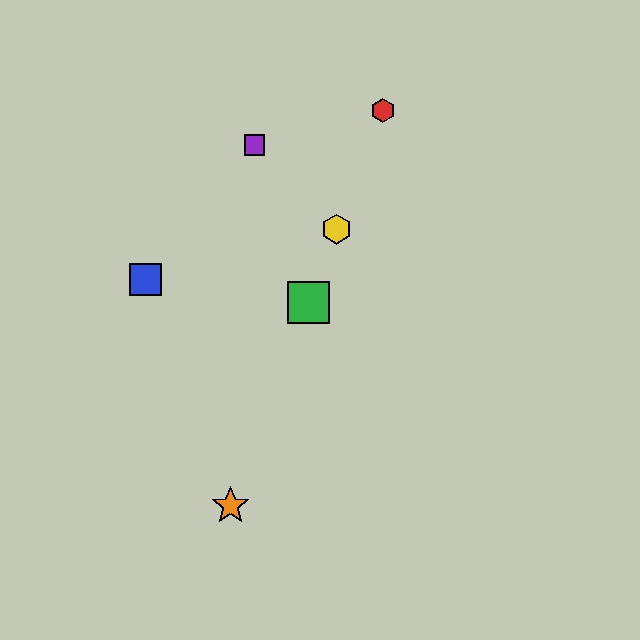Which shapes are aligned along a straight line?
The red hexagon, the green square, the yellow hexagon, the orange star are aligned along a straight line.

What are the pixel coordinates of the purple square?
The purple square is at (254, 145).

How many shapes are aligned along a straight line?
4 shapes (the red hexagon, the green square, the yellow hexagon, the orange star) are aligned along a straight line.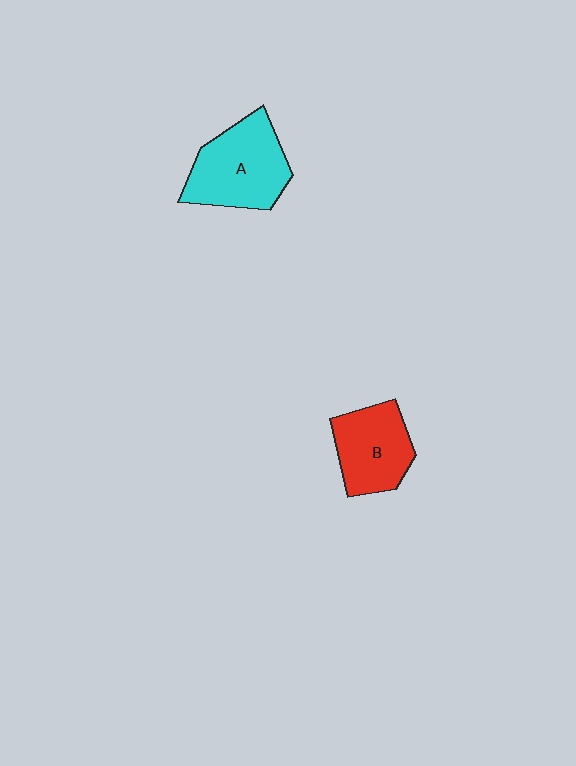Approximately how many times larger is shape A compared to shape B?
Approximately 1.2 times.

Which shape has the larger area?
Shape A (cyan).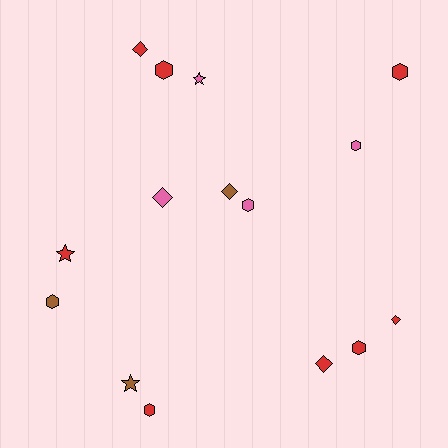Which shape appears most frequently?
Hexagon, with 7 objects.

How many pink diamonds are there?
There is 1 pink diamond.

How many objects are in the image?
There are 15 objects.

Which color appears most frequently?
Red, with 8 objects.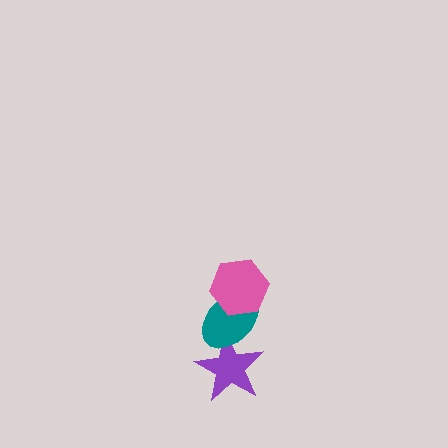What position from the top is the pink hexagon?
The pink hexagon is 1st from the top.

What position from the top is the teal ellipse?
The teal ellipse is 2nd from the top.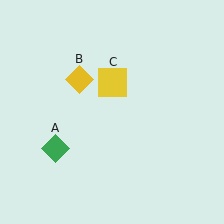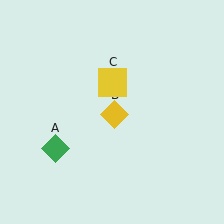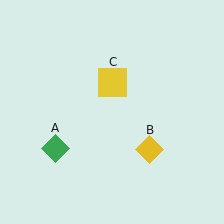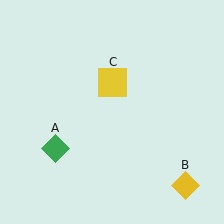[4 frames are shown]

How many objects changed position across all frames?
1 object changed position: yellow diamond (object B).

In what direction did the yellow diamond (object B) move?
The yellow diamond (object B) moved down and to the right.